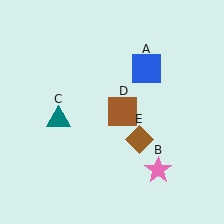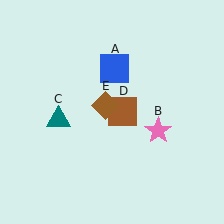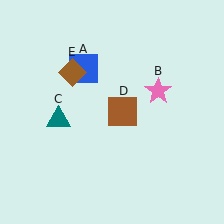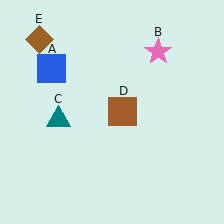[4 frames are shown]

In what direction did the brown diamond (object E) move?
The brown diamond (object E) moved up and to the left.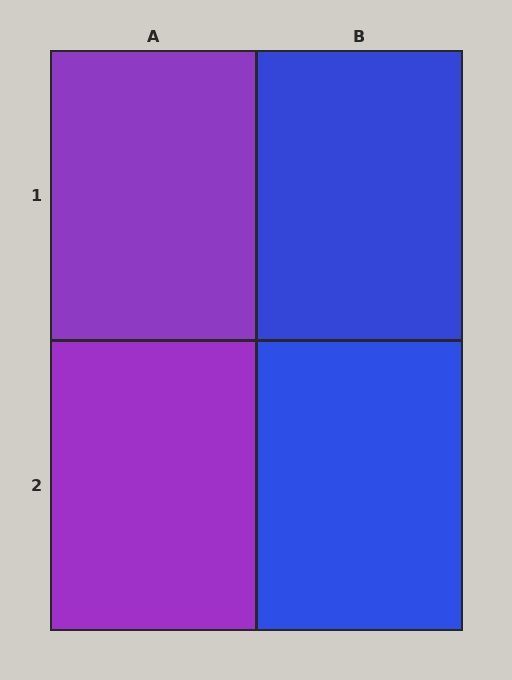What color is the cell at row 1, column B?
Blue.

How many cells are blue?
2 cells are blue.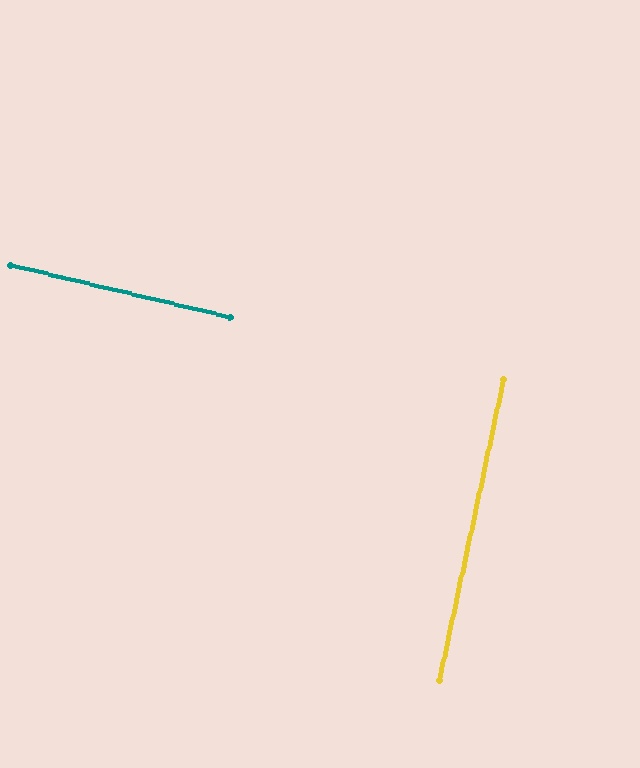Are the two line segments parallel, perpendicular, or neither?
Perpendicular — they meet at approximately 89°.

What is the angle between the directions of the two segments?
Approximately 89 degrees.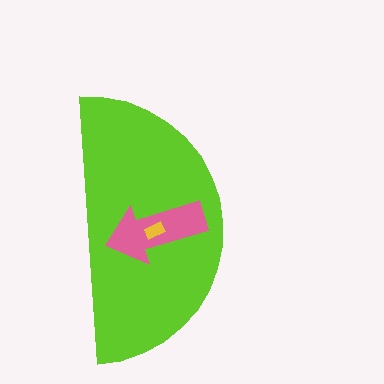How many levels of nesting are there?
3.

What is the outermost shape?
The lime semicircle.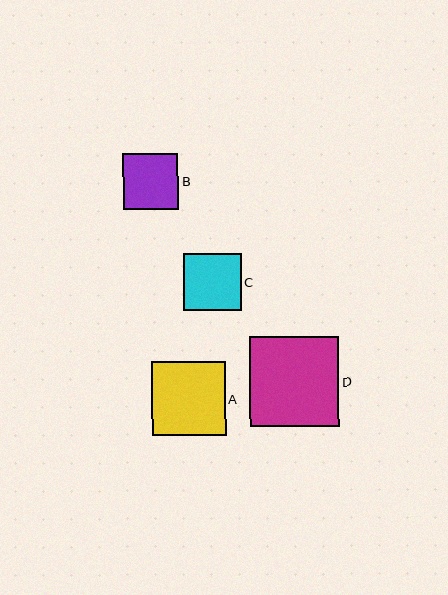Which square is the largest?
Square D is the largest with a size of approximately 90 pixels.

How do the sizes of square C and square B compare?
Square C and square B are approximately the same size.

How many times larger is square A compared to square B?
Square A is approximately 1.3 times the size of square B.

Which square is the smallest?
Square B is the smallest with a size of approximately 55 pixels.